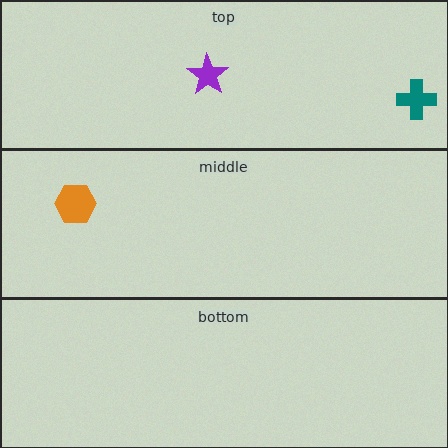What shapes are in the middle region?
The orange hexagon.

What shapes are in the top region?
The teal cross, the purple star.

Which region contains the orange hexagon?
The middle region.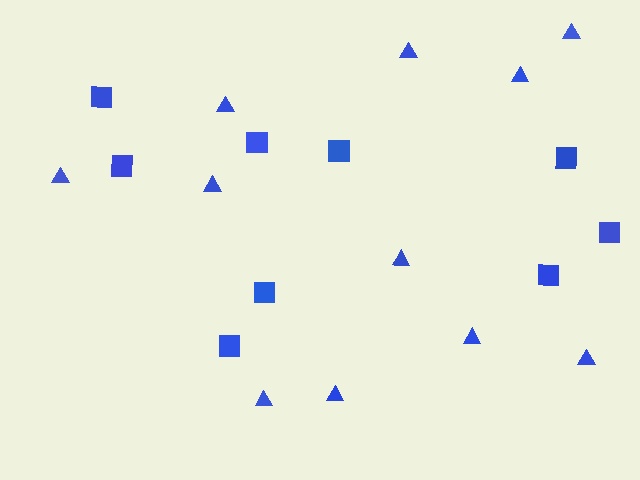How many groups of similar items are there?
There are 2 groups: one group of squares (9) and one group of triangles (11).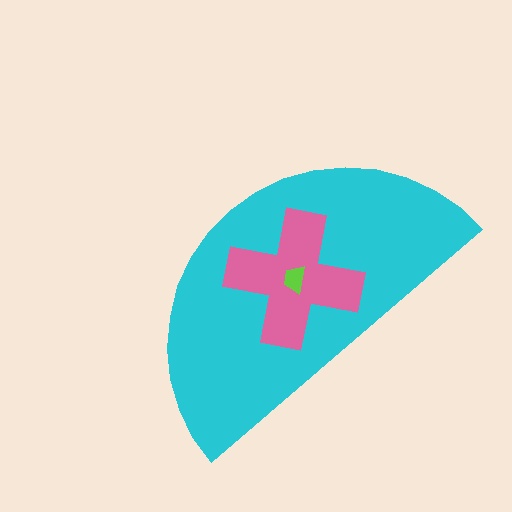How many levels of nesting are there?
3.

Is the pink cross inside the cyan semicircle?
Yes.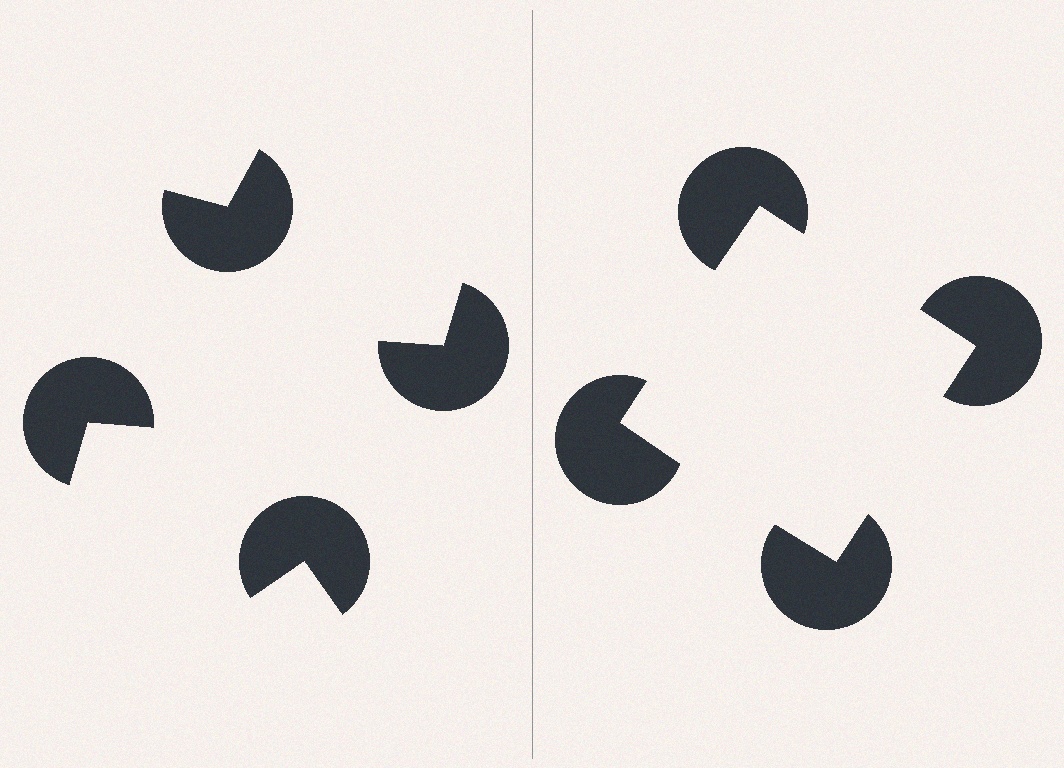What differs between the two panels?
The pac-man discs are positioned identically on both sides; only the wedge orientations differ. On the right they align to a square; on the left they are misaligned.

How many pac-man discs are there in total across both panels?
8 — 4 on each side.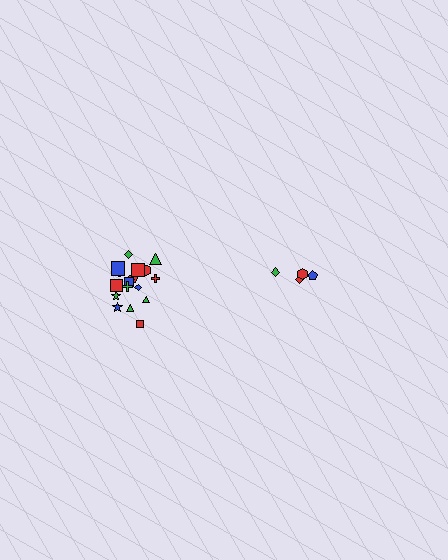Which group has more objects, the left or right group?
The left group.